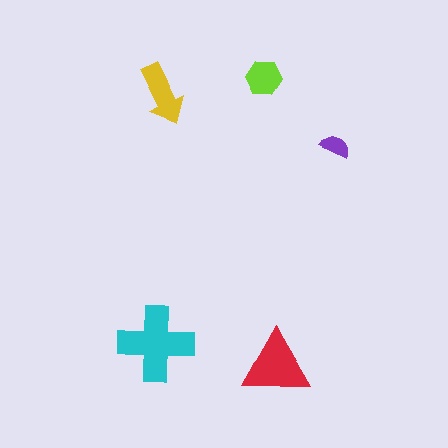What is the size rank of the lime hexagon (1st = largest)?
4th.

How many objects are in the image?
There are 5 objects in the image.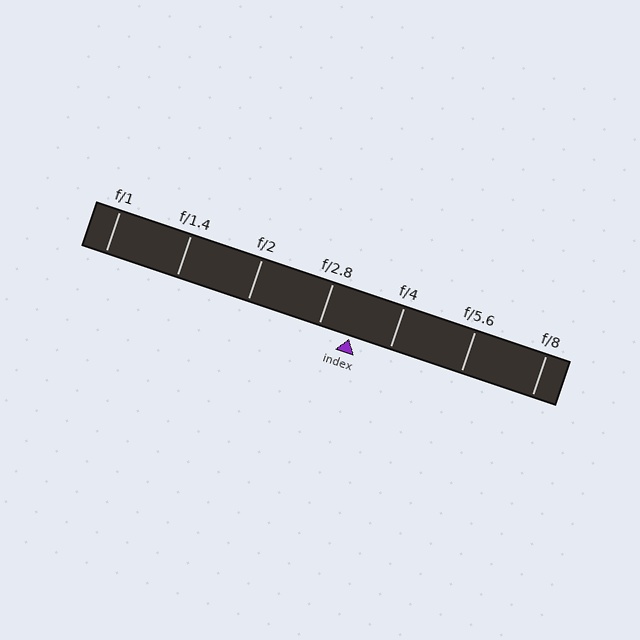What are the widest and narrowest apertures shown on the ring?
The widest aperture shown is f/1 and the narrowest is f/8.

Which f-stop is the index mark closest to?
The index mark is closest to f/2.8.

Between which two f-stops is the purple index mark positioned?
The index mark is between f/2.8 and f/4.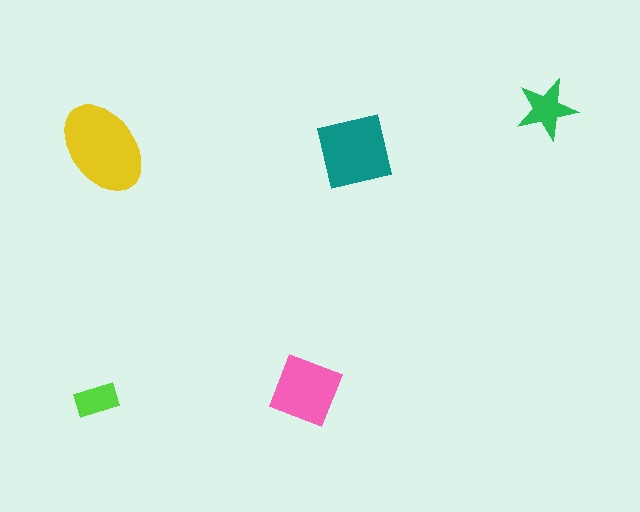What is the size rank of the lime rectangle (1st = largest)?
5th.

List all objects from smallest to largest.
The lime rectangle, the green star, the pink diamond, the teal square, the yellow ellipse.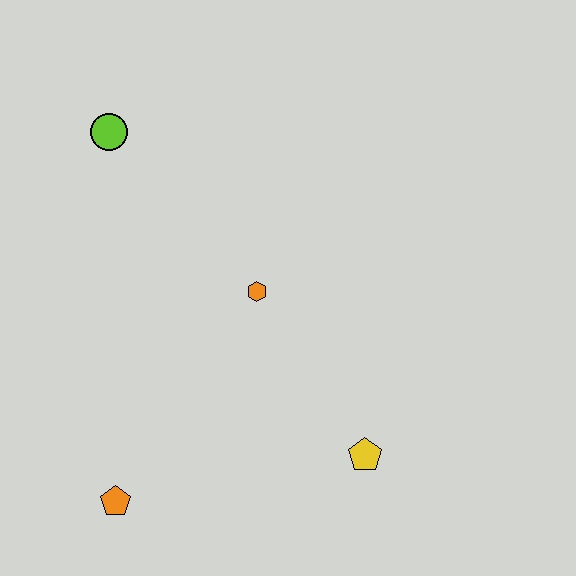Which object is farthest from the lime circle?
The yellow pentagon is farthest from the lime circle.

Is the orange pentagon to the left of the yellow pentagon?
Yes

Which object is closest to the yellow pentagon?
The orange hexagon is closest to the yellow pentagon.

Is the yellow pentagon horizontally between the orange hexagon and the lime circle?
No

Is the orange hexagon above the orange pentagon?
Yes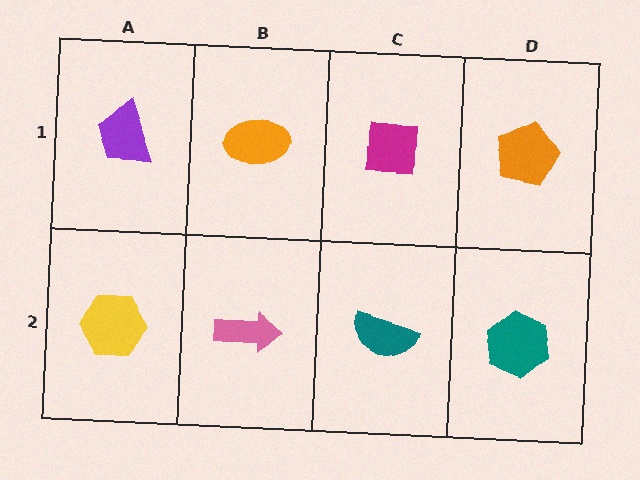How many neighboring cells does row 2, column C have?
3.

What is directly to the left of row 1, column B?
A purple trapezoid.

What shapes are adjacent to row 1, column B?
A pink arrow (row 2, column B), a purple trapezoid (row 1, column A), a magenta square (row 1, column C).